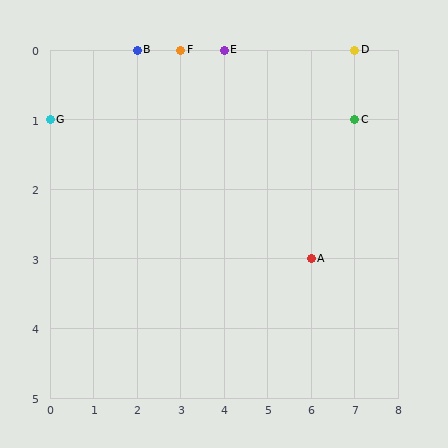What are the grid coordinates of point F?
Point F is at grid coordinates (3, 0).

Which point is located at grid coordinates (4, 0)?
Point E is at (4, 0).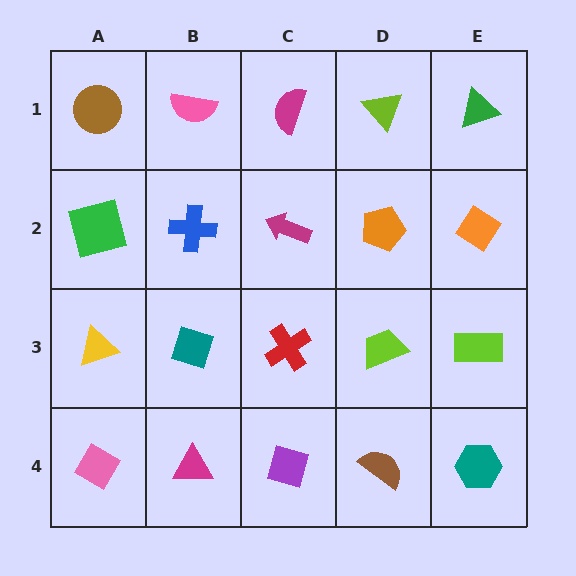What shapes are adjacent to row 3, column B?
A blue cross (row 2, column B), a magenta triangle (row 4, column B), a yellow triangle (row 3, column A), a red cross (row 3, column C).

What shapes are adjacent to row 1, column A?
A green square (row 2, column A), a pink semicircle (row 1, column B).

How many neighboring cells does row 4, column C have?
3.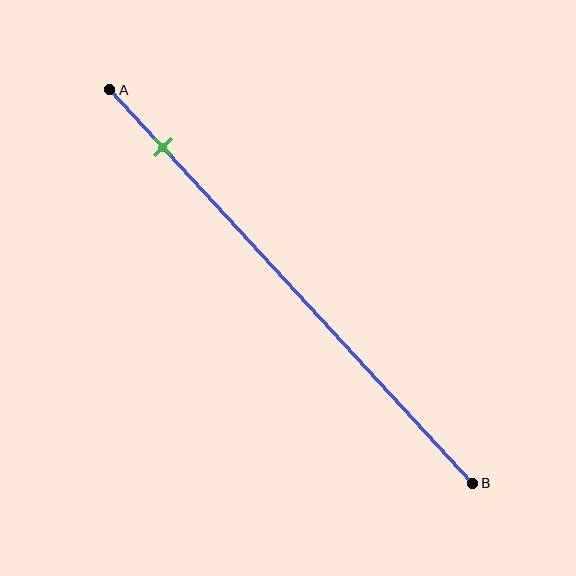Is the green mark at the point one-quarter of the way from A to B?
No, the mark is at about 15% from A, not at the 25% one-quarter point.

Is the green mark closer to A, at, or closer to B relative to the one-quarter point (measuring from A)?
The green mark is closer to point A than the one-quarter point of segment AB.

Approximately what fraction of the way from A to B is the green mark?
The green mark is approximately 15% of the way from A to B.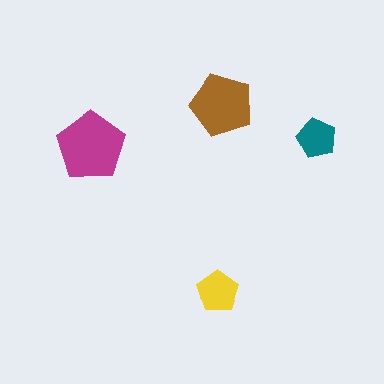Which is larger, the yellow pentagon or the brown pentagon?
The brown one.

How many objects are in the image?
There are 4 objects in the image.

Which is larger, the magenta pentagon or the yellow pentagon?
The magenta one.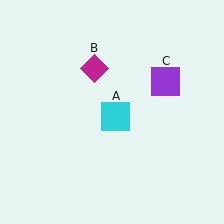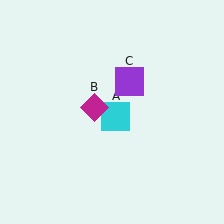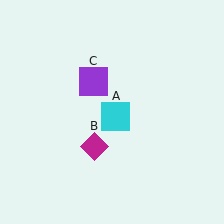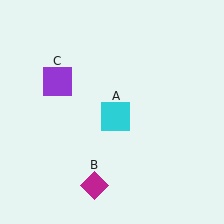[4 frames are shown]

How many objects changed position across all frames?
2 objects changed position: magenta diamond (object B), purple square (object C).